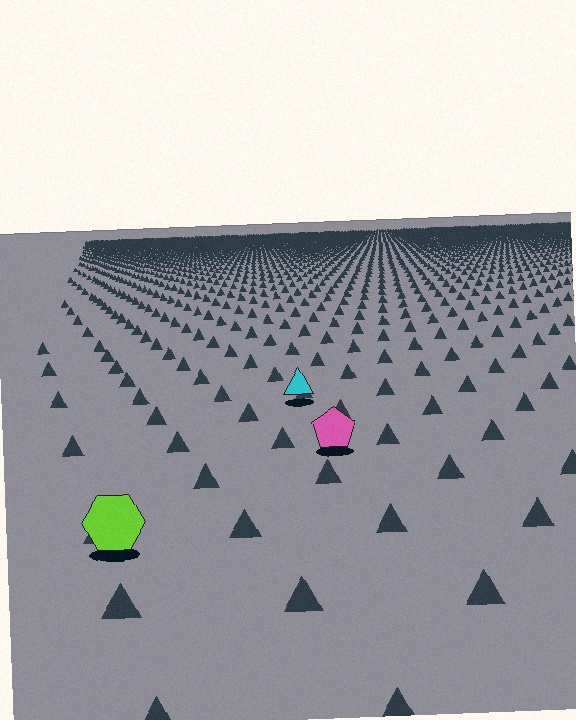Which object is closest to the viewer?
The lime hexagon is closest. The texture marks near it are larger and more spread out.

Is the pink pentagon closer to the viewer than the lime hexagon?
No. The lime hexagon is closer — you can tell from the texture gradient: the ground texture is coarser near it.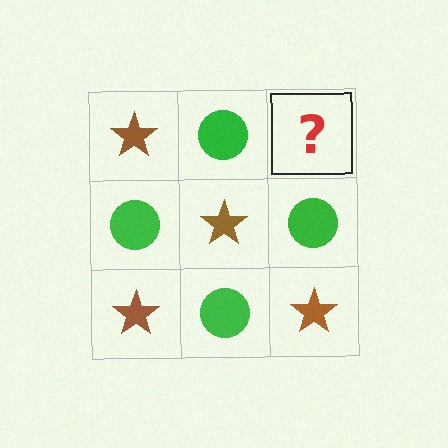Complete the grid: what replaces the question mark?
The question mark should be replaced with a brown star.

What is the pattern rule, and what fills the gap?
The rule is that it alternates brown star and green circle in a checkerboard pattern. The gap should be filled with a brown star.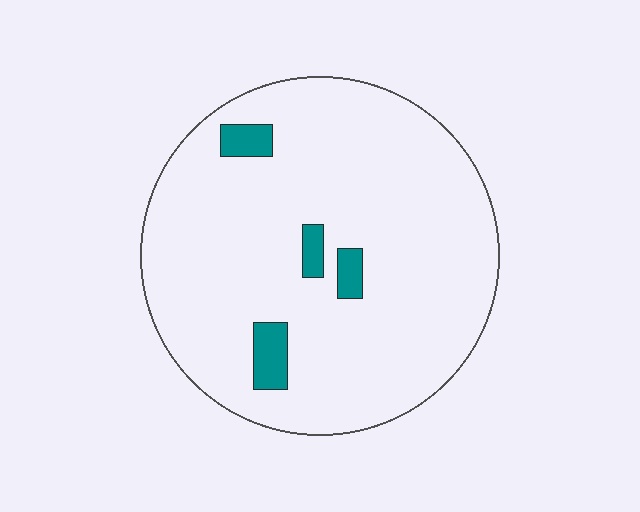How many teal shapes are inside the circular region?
4.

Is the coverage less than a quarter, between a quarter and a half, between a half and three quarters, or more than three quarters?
Less than a quarter.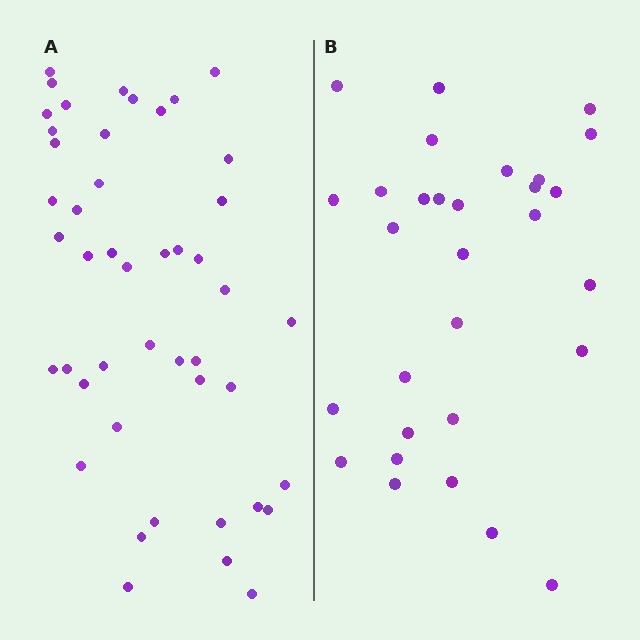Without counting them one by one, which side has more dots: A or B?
Region A (the left region) has more dots.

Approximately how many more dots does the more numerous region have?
Region A has approximately 15 more dots than region B.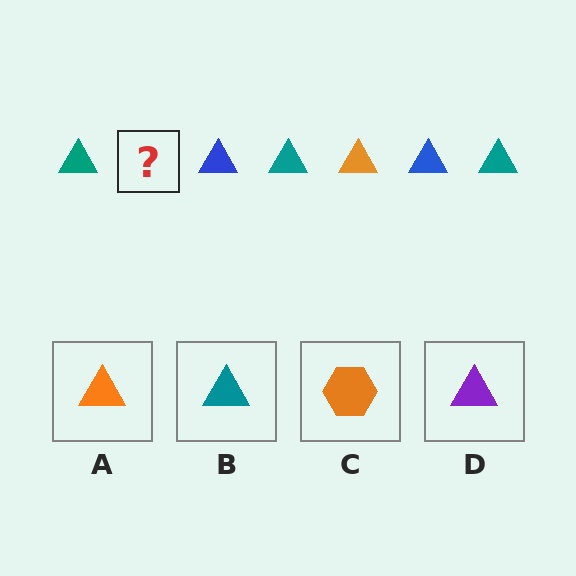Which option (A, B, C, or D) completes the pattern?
A.